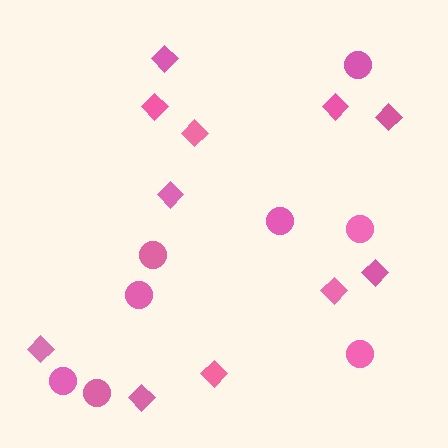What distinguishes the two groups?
There are 2 groups: one group of diamonds (11) and one group of circles (8).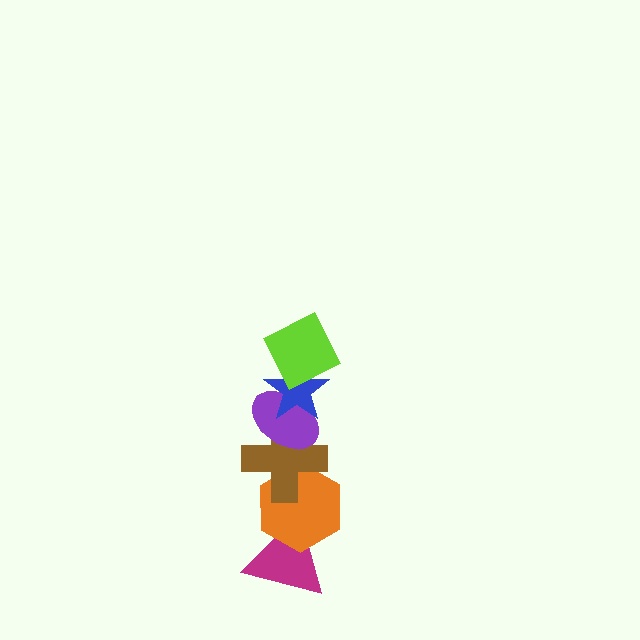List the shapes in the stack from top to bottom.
From top to bottom: the lime square, the blue star, the purple ellipse, the brown cross, the orange hexagon, the magenta triangle.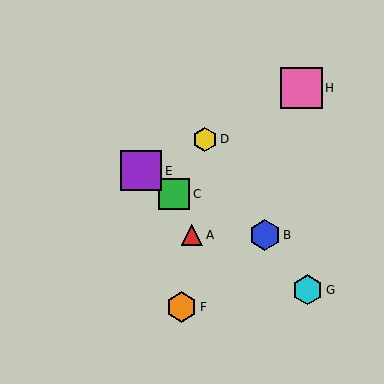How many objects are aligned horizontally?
2 objects (A, B) are aligned horizontally.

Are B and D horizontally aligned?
No, B is at y≈235 and D is at y≈139.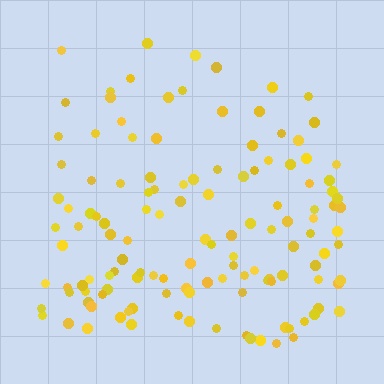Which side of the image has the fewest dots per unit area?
The top.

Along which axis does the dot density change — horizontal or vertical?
Vertical.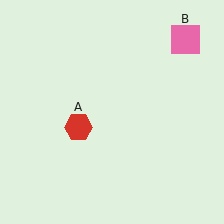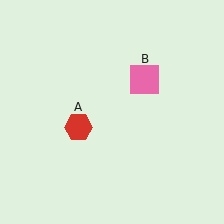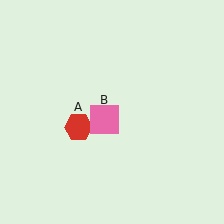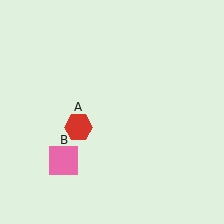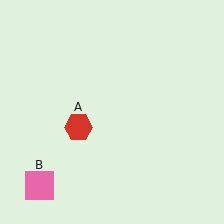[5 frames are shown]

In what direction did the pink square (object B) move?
The pink square (object B) moved down and to the left.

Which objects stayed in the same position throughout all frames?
Red hexagon (object A) remained stationary.